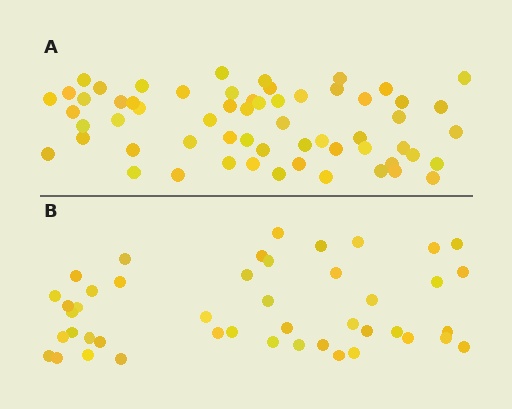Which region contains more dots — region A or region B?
Region A (the top region) has more dots.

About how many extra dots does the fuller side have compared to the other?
Region A has approximately 15 more dots than region B.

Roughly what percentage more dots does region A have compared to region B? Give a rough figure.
About 35% more.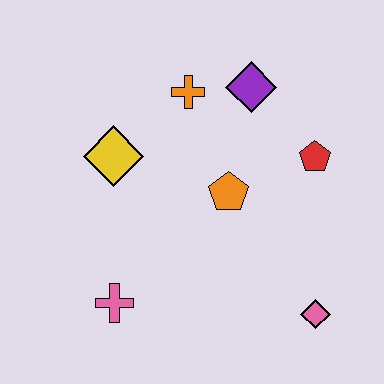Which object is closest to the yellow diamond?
The orange cross is closest to the yellow diamond.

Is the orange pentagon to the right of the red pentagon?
No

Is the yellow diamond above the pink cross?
Yes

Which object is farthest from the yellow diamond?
The pink diamond is farthest from the yellow diamond.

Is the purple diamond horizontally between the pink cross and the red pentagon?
Yes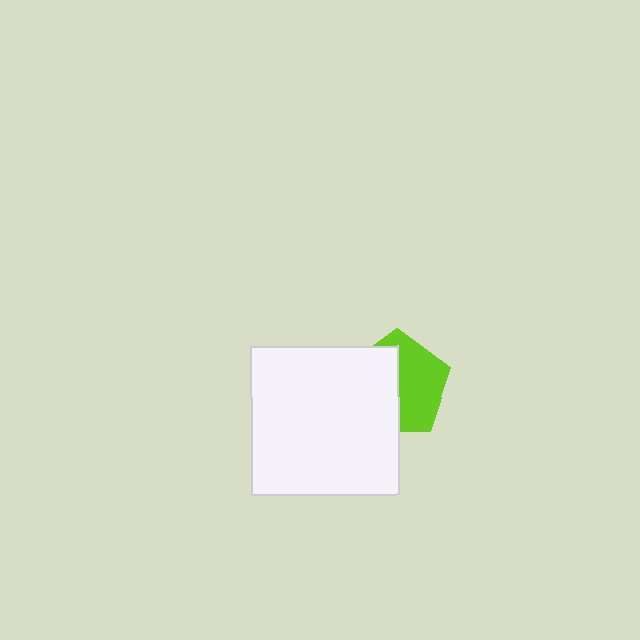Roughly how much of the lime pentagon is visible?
About half of it is visible (roughly 49%).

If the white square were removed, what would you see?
You would see the complete lime pentagon.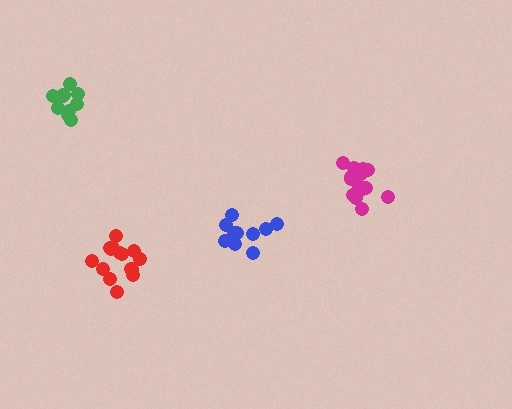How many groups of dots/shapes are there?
There are 4 groups.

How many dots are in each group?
Group 1: 10 dots, Group 2: 11 dots, Group 3: 15 dots, Group 4: 16 dots (52 total).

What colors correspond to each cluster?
The clusters are colored: blue, green, red, magenta.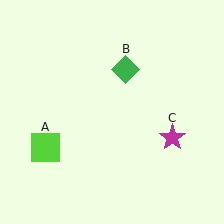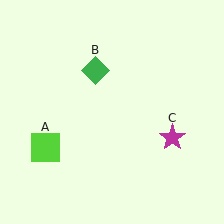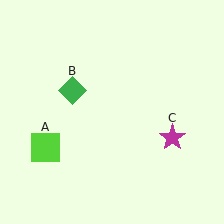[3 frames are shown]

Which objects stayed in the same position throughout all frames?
Lime square (object A) and magenta star (object C) remained stationary.